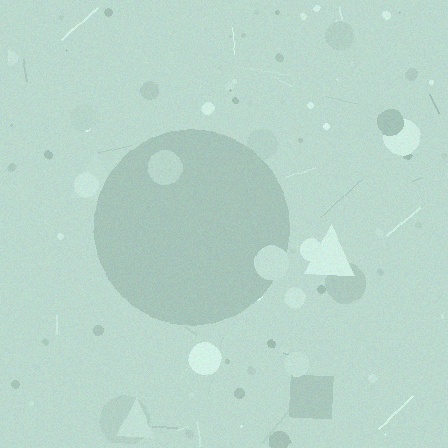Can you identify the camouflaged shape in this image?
The camouflaged shape is a circle.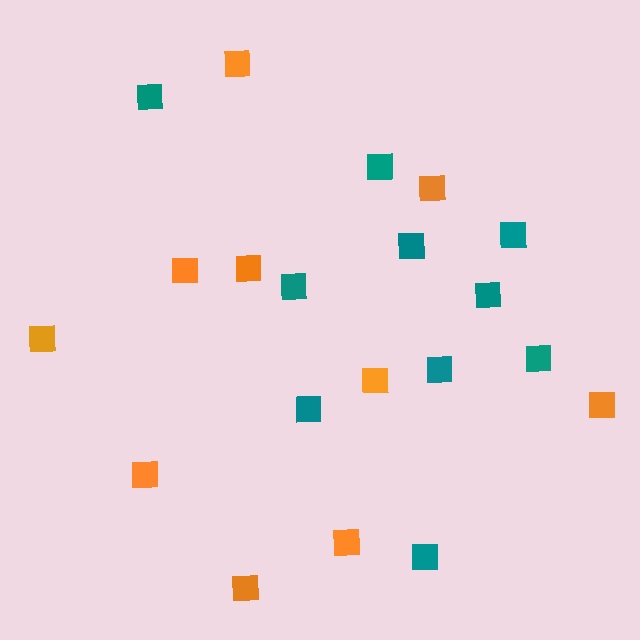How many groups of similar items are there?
There are 2 groups: one group of orange squares (10) and one group of teal squares (10).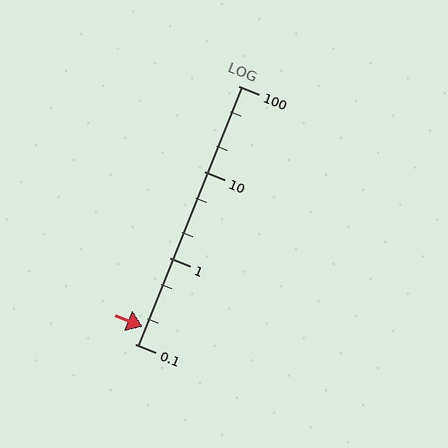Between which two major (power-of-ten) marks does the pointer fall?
The pointer is between 0.1 and 1.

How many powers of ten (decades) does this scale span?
The scale spans 3 decades, from 0.1 to 100.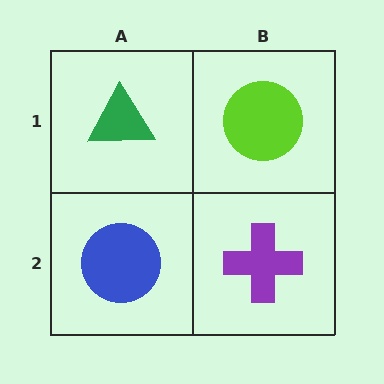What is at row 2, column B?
A purple cross.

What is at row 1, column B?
A lime circle.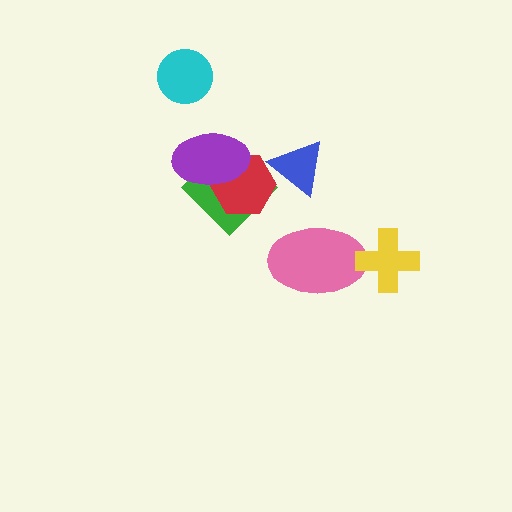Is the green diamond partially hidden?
Yes, it is partially covered by another shape.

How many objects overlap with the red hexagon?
3 objects overlap with the red hexagon.